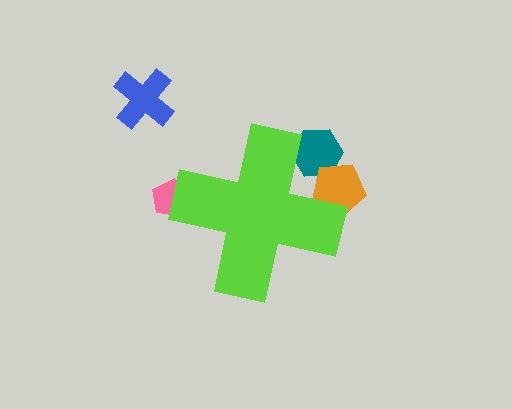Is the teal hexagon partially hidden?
Yes, the teal hexagon is partially hidden behind the lime cross.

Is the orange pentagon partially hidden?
Yes, the orange pentagon is partially hidden behind the lime cross.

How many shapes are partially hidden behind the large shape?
3 shapes are partially hidden.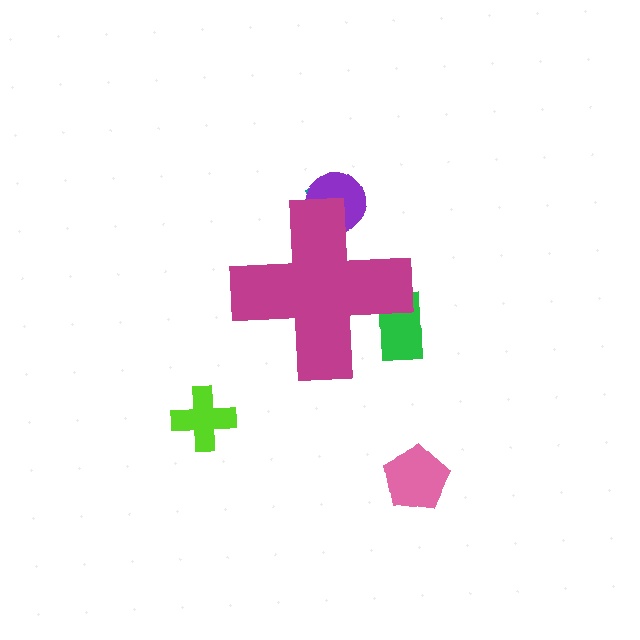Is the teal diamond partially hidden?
Yes, the teal diamond is partially hidden behind the magenta cross.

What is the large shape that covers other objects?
A magenta cross.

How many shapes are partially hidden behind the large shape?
3 shapes are partially hidden.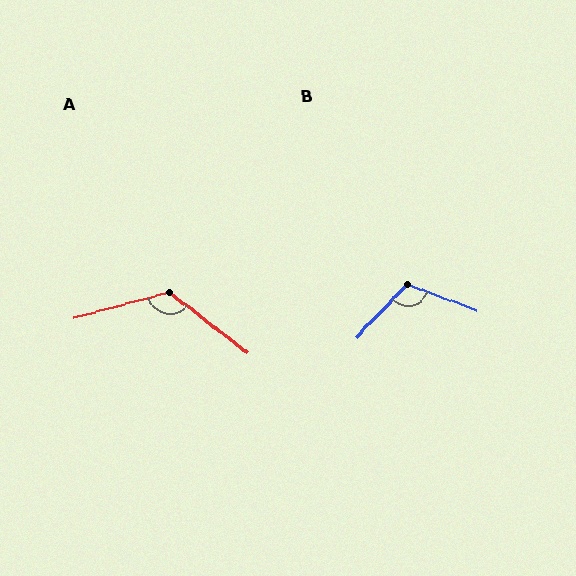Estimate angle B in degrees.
Approximately 113 degrees.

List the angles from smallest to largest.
B (113°), A (127°).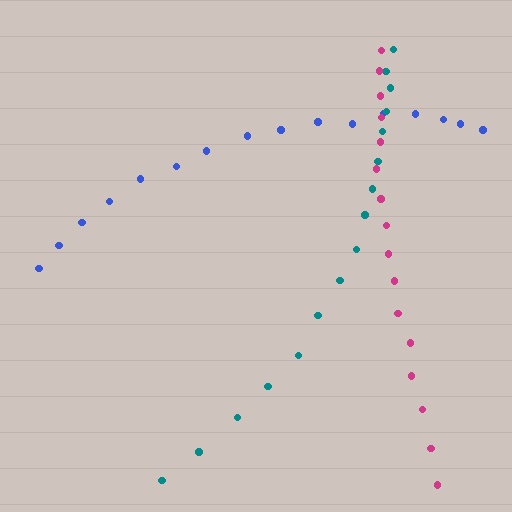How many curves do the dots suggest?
There are 3 distinct paths.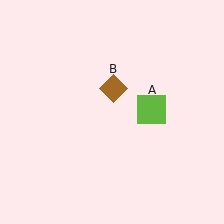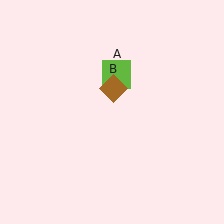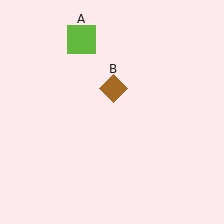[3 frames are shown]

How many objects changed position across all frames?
1 object changed position: lime square (object A).